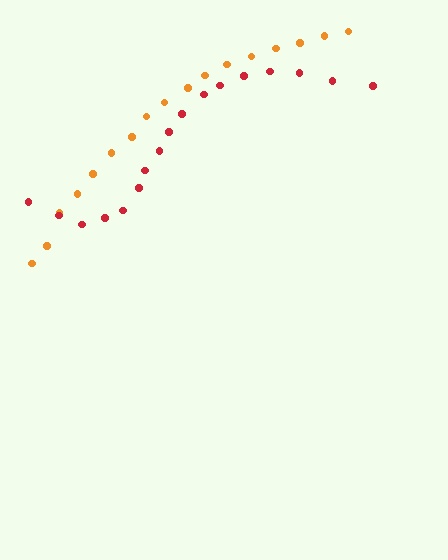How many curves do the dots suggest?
There are 2 distinct paths.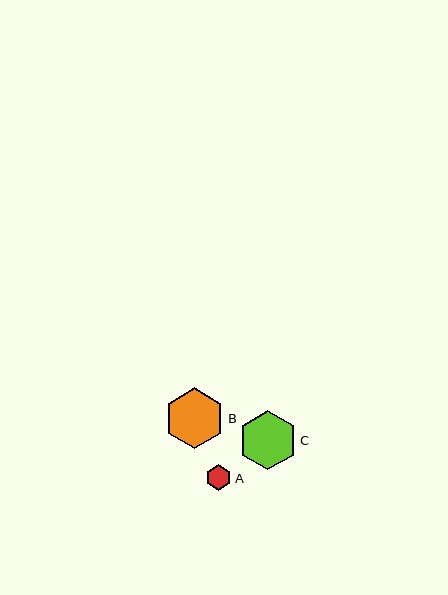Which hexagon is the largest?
Hexagon B is the largest with a size of approximately 61 pixels.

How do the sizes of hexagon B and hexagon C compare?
Hexagon B and hexagon C are approximately the same size.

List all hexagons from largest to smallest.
From largest to smallest: B, C, A.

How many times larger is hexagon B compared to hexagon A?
Hexagon B is approximately 2.3 times the size of hexagon A.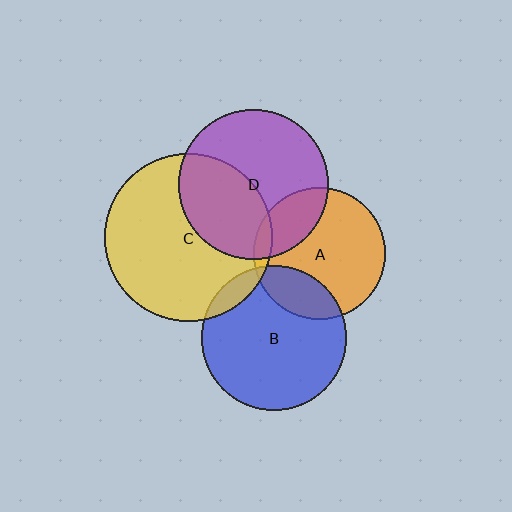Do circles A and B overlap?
Yes.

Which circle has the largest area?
Circle C (yellow).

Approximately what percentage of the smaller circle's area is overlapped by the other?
Approximately 20%.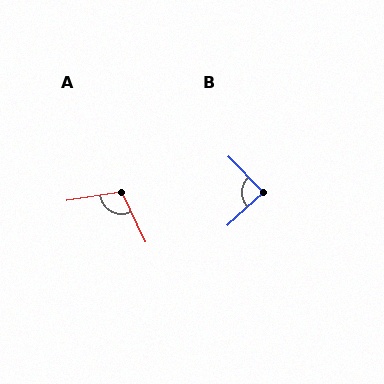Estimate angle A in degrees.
Approximately 106 degrees.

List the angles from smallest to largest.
B (88°), A (106°).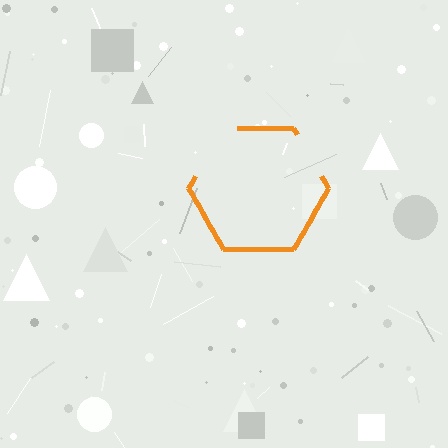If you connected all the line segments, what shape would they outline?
They would outline a hexagon.